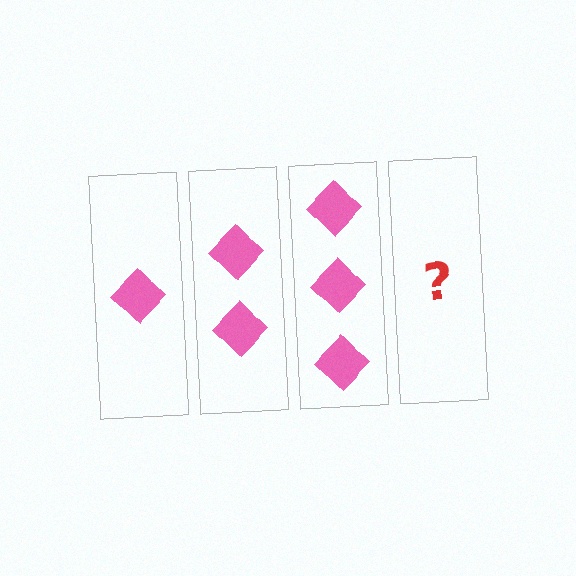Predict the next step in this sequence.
The next step is 4 diamonds.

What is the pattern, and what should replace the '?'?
The pattern is that each step adds one more diamond. The '?' should be 4 diamonds.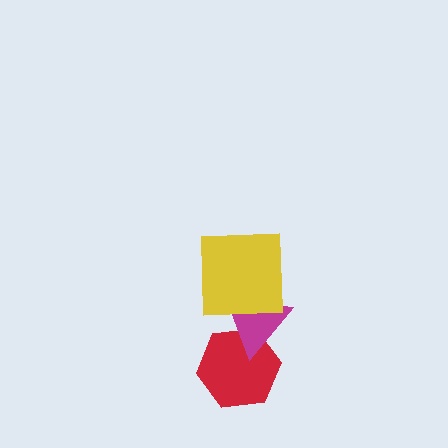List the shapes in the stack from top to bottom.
From top to bottom: the yellow square, the magenta triangle, the red hexagon.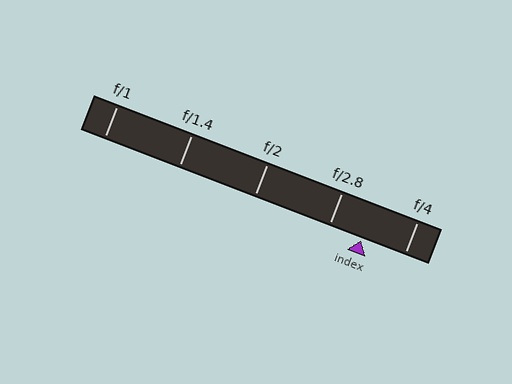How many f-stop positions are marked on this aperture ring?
There are 5 f-stop positions marked.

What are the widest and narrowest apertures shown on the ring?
The widest aperture shown is f/1 and the narrowest is f/4.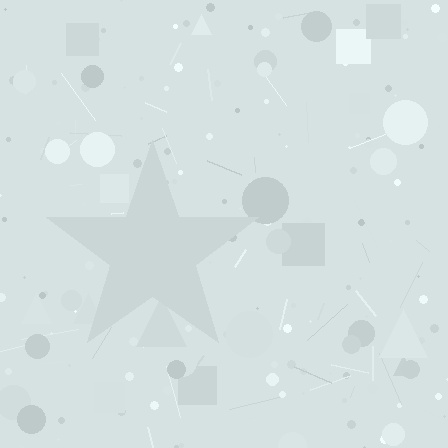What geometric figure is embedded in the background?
A star is embedded in the background.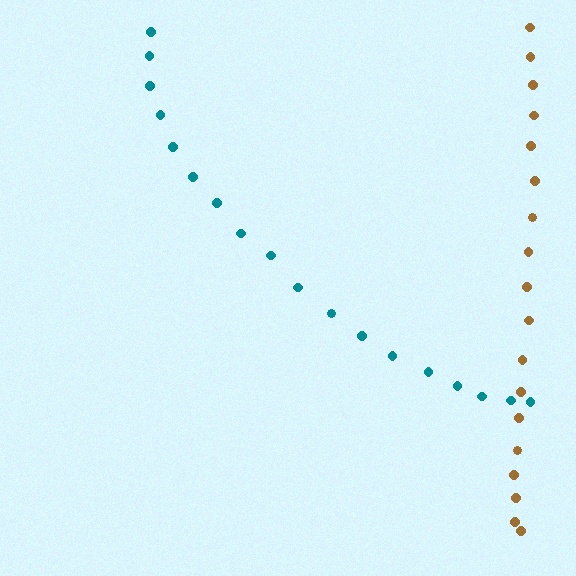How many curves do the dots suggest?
There are 2 distinct paths.